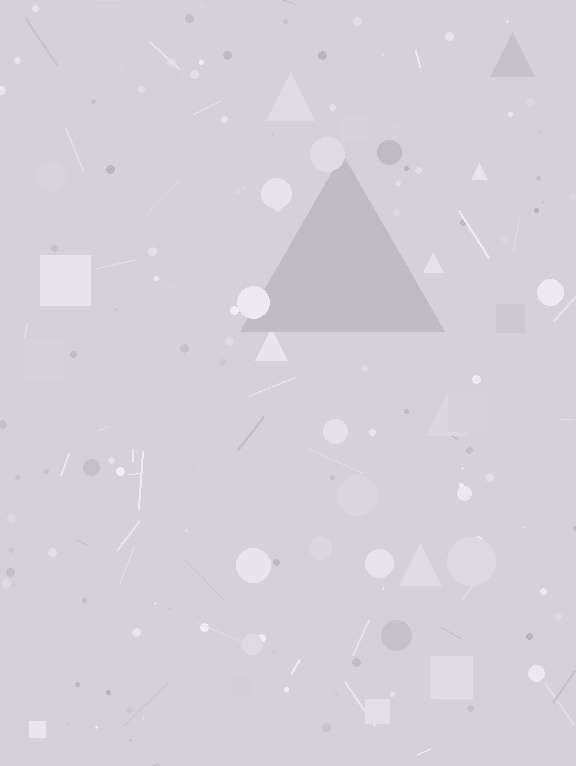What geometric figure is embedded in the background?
A triangle is embedded in the background.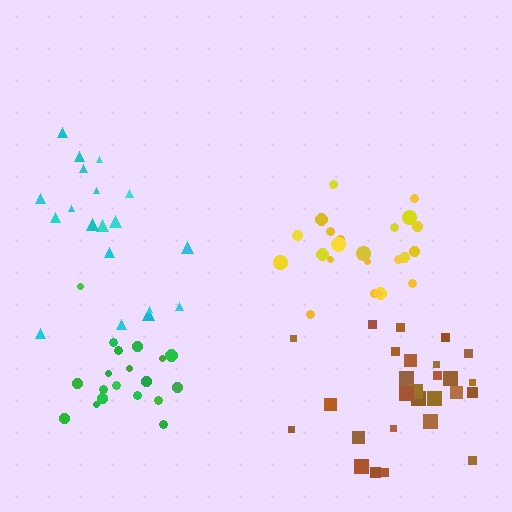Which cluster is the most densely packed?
Yellow.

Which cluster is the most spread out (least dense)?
Cyan.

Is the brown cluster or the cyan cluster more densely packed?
Brown.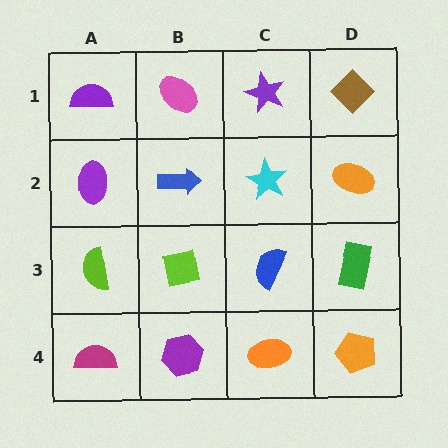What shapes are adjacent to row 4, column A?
A lime semicircle (row 3, column A), a purple hexagon (row 4, column B).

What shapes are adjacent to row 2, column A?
A purple semicircle (row 1, column A), a lime semicircle (row 3, column A), a blue arrow (row 2, column B).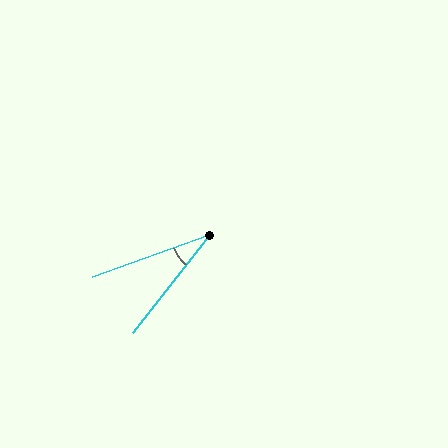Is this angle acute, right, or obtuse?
It is acute.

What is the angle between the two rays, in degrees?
Approximately 32 degrees.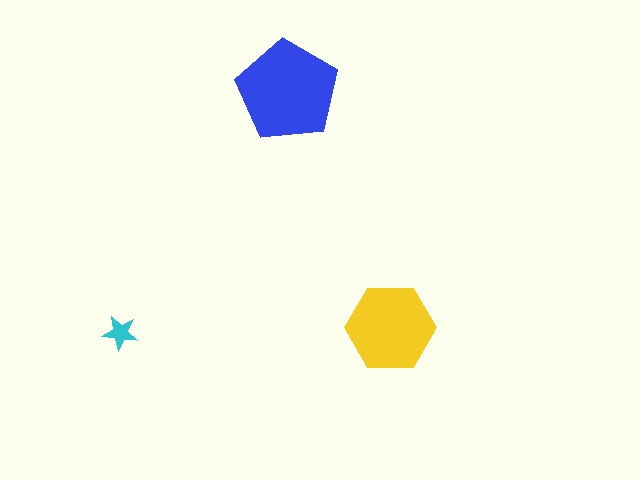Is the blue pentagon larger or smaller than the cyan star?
Larger.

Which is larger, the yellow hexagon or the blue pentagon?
The blue pentagon.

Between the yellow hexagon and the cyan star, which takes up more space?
The yellow hexagon.